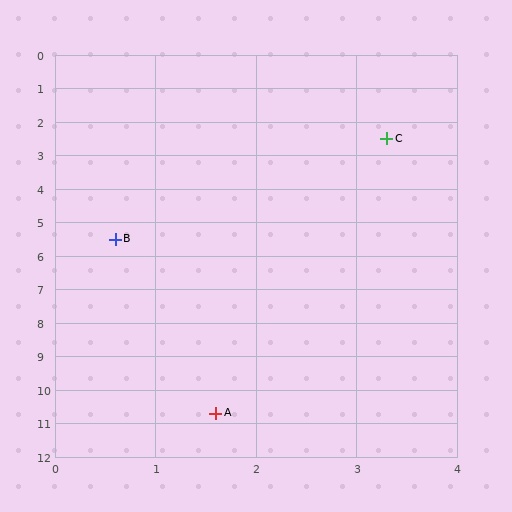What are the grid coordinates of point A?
Point A is at approximately (1.6, 10.7).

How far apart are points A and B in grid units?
Points A and B are about 5.3 grid units apart.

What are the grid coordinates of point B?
Point B is at approximately (0.6, 5.5).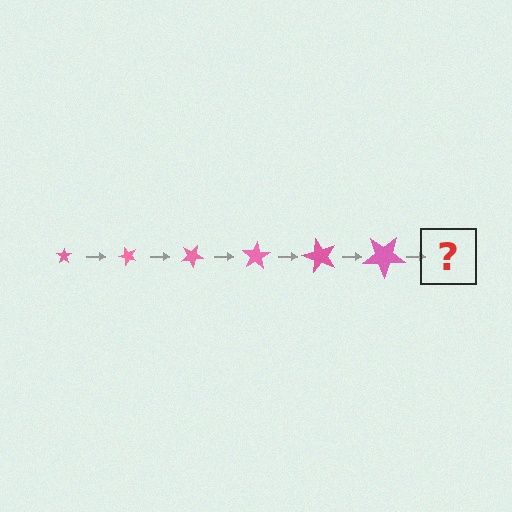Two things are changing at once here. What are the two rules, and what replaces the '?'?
The two rules are that the star grows larger each step and it rotates 50 degrees each step. The '?' should be a star, larger than the previous one and rotated 300 degrees from the start.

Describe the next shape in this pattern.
It should be a star, larger than the previous one and rotated 300 degrees from the start.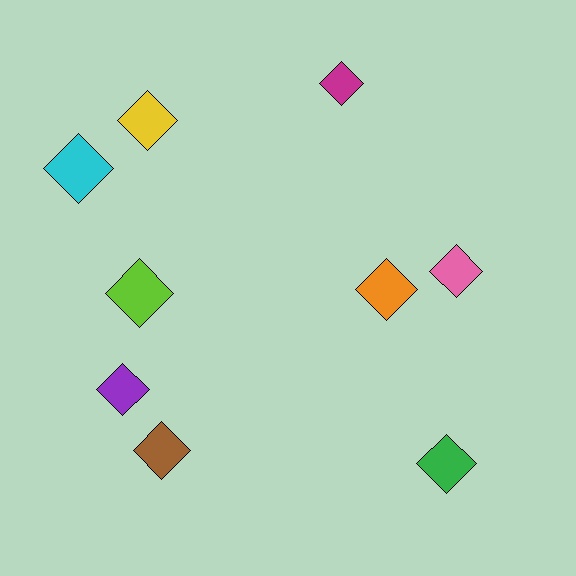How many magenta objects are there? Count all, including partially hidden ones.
There is 1 magenta object.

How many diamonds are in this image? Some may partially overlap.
There are 9 diamonds.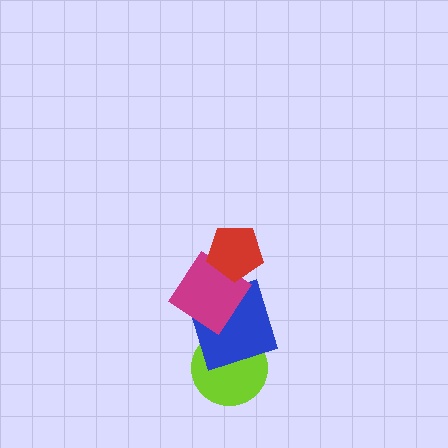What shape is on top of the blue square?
The magenta diamond is on top of the blue square.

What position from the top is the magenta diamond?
The magenta diamond is 2nd from the top.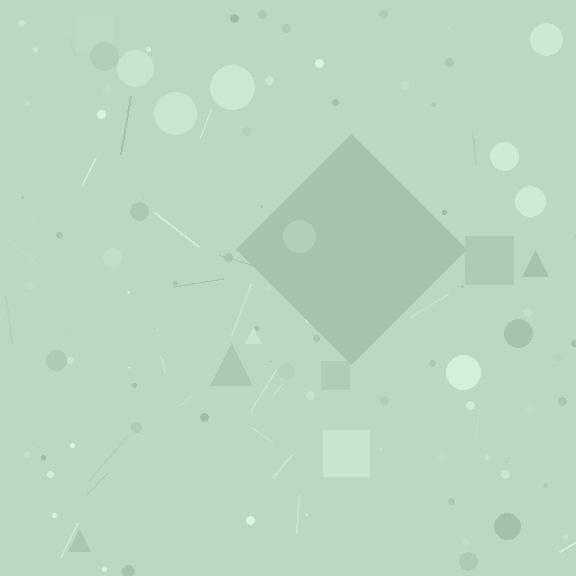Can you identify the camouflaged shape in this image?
The camouflaged shape is a diamond.